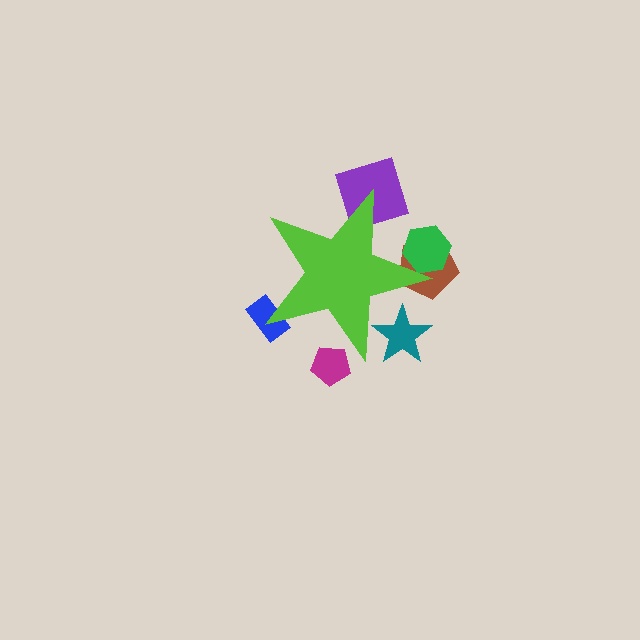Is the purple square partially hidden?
Yes, the purple square is partially hidden behind the lime star.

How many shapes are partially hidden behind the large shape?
6 shapes are partially hidden.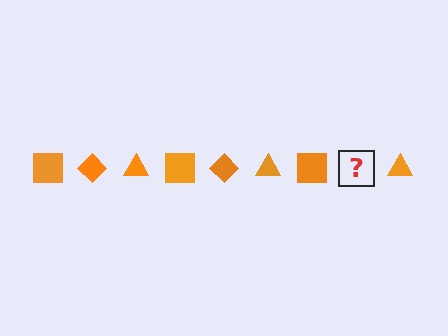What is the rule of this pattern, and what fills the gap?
The rule is that the pattern cycles through square, diamond, triangle shapes in orange. The gap should be filled with an orange diamond.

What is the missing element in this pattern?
The missing element is an orange diamond.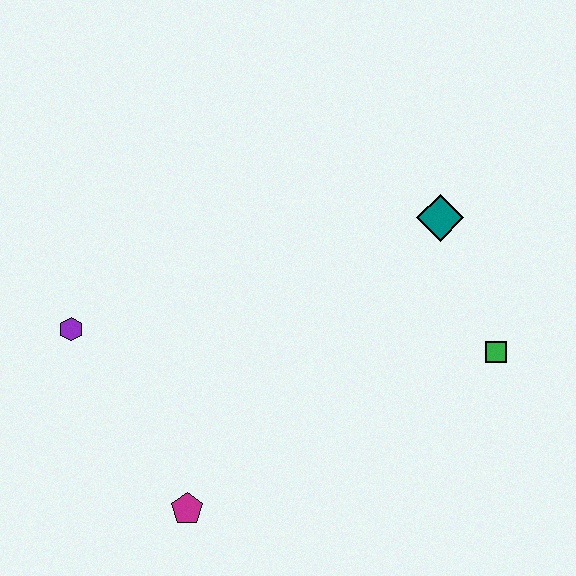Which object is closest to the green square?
The teal diamond is closest to the green square.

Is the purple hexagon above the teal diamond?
No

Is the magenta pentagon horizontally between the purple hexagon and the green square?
Yes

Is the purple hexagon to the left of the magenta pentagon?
Yes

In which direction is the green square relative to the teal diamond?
The green square is below the teal diamond.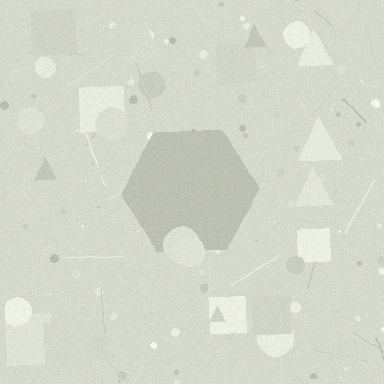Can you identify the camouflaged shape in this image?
The camouflaged shape is a hexagon.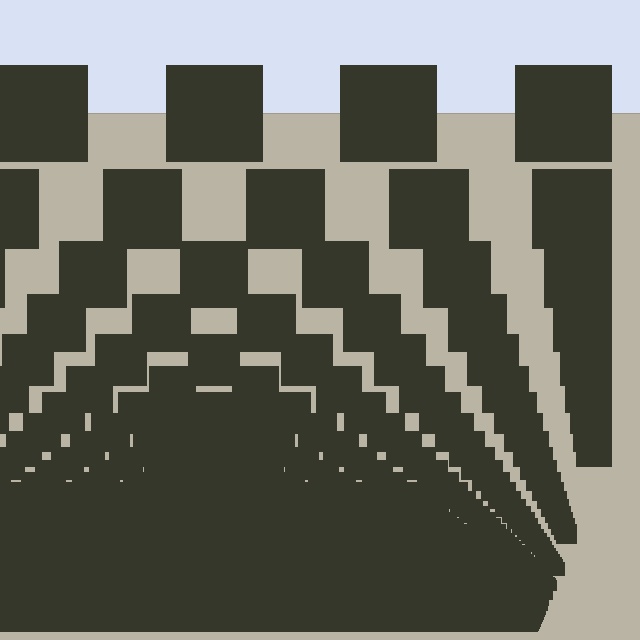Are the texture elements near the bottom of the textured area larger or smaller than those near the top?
Smaller. The gradient is inverted — elements near the bottom are smaller and denser.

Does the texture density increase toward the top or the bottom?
Density increases toward the bottom.